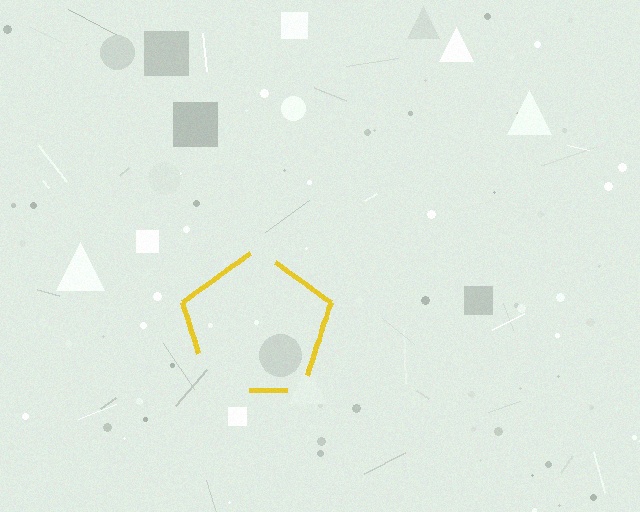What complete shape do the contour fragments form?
The contour fragments form a pentagon.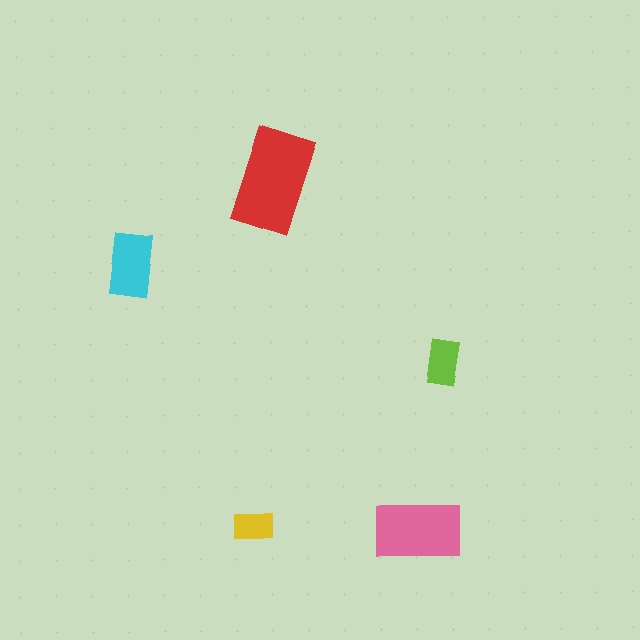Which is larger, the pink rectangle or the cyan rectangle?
The pink one.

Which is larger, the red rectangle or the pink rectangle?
The red one.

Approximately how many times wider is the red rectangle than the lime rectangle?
About 2 times wider.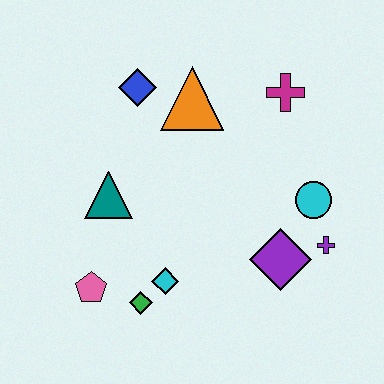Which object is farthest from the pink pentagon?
The magenta cross is farthest from the pink pentagon.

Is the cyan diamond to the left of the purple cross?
Yes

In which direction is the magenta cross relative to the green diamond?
The magenta cross is above the green diamond.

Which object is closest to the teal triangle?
The pink pentagon is closest to the teal triangle.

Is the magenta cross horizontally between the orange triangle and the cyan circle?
Yes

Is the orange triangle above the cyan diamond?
Yes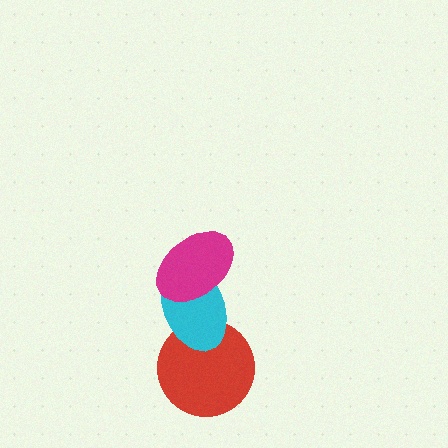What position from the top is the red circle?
The red circle is 3rd from the top.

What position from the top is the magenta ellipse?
The magenta ellipse is 1st from the top.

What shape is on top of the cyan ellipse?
The magenta ellipse is on top of the cyan ellipse.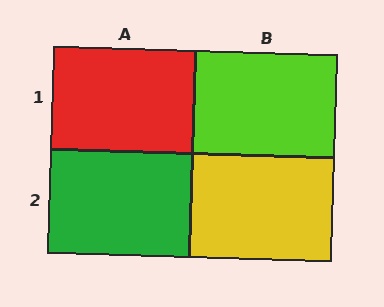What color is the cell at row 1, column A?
Red.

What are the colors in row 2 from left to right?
Green, yellow.